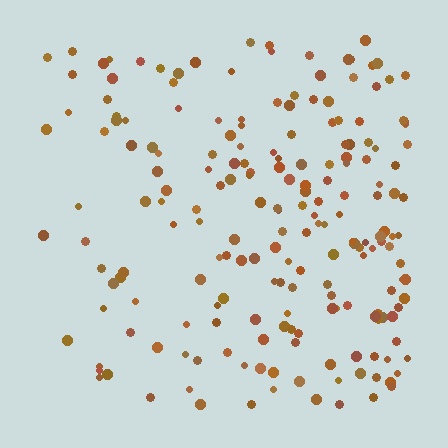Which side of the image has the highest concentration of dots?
The right.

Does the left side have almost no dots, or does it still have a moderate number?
Still a moderate number, just noticeably fewer than the right.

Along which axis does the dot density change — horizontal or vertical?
Horizontal.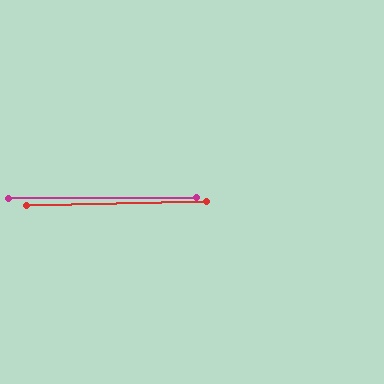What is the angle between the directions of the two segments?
Approximately 1 degree.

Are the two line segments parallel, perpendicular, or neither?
Parallel — their directions differ by only 1.2°.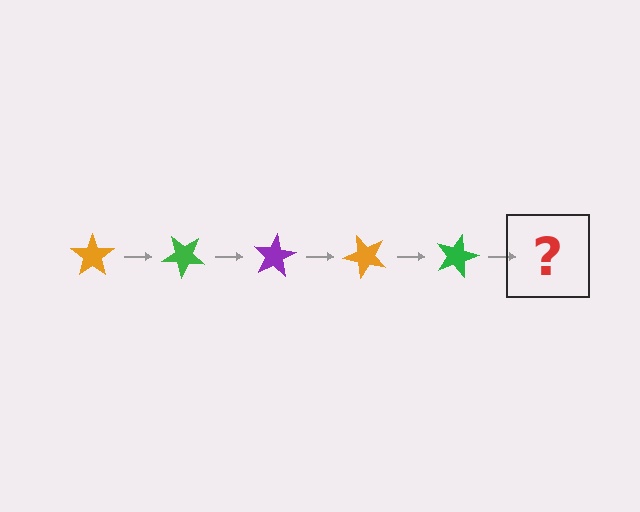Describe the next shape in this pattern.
It should be a purple star, rotated 200 degrees from the start.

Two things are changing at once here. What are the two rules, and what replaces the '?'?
The two rules are that it rotates 40 degrees each step and the color cycles through orange, green, and purple. The '?' should be a purple star, rotated 200 degrees from the start.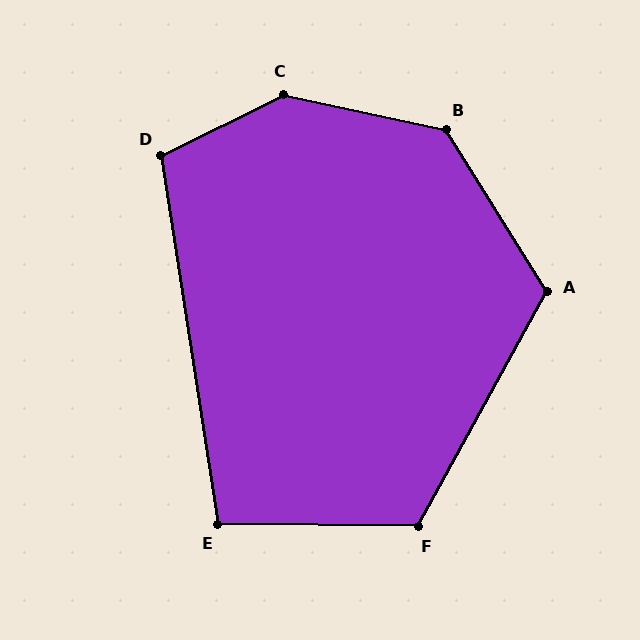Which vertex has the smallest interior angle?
E, at approximately 99 degrees.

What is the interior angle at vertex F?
Approximately 118 degrees (obtuse).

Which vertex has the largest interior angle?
C, at approximately 141 degrees.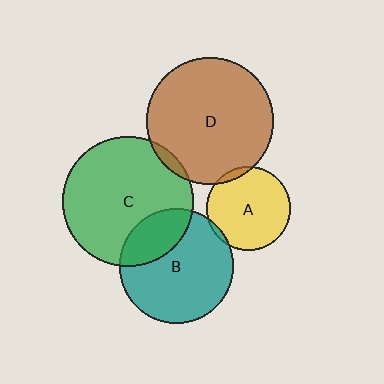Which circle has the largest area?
Circle C (green).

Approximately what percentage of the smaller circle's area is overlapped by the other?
Approximately 5%.